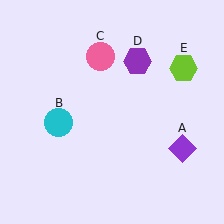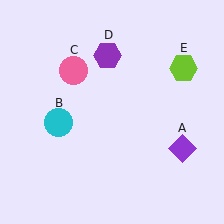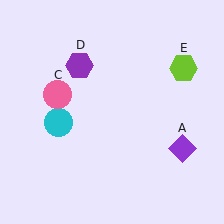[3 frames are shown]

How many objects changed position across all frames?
2 objects changed position: pink circle (object C), purple hexagon (object D).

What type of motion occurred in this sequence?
The pink circle (object C), purple hexagon (object D) rotated counterclockwise around the center of the scene.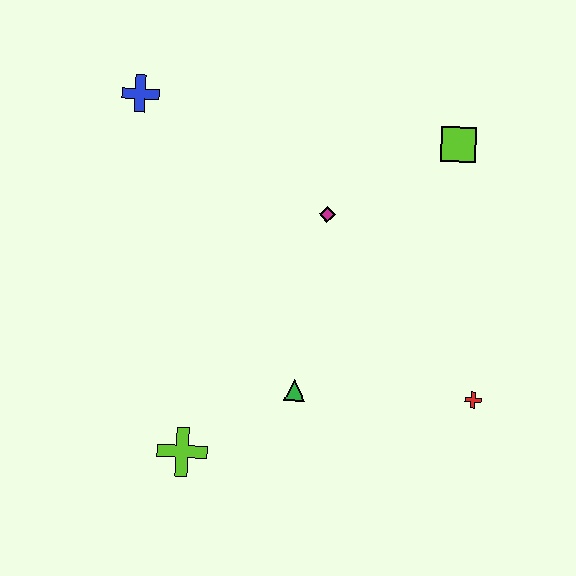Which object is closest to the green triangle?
The lime cross is closest to the green triangle.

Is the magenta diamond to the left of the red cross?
Yes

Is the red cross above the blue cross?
No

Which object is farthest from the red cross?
The blue cross is farthest from the red cross.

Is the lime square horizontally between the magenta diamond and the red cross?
Yes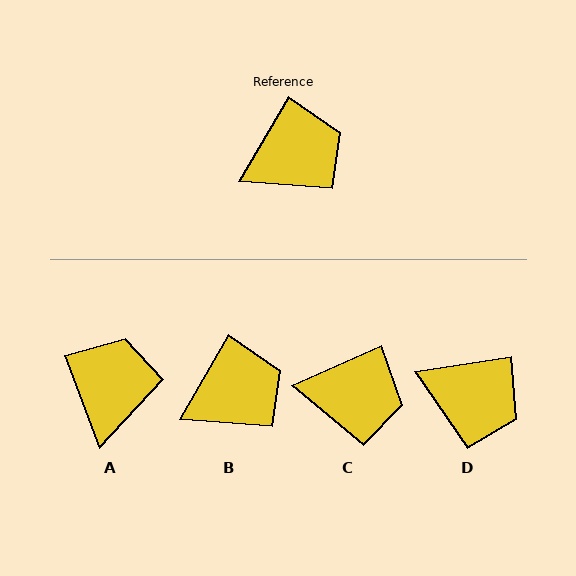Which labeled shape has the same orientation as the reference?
B.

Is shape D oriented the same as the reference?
No, it is off by about 52 degrees.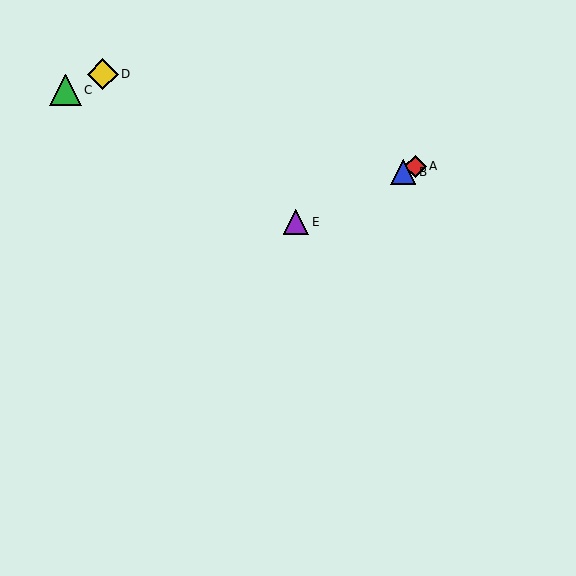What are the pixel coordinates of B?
Object B is at (403, 172).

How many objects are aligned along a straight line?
3 objects (A, B, E) are aligned along a straight line.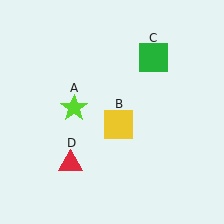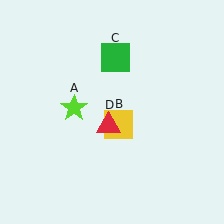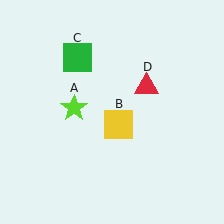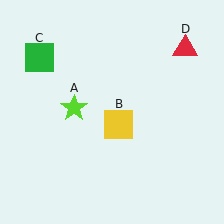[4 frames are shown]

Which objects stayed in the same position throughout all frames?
Lime star (object A) and yellow square (object B) remained stationary.